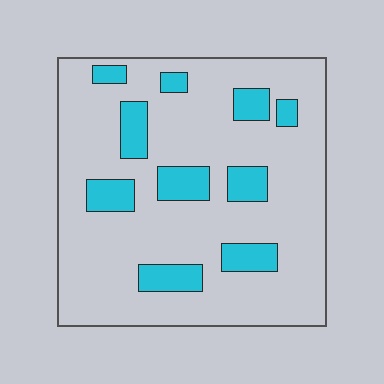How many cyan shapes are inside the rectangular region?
10.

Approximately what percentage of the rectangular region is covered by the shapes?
Approximately 20%.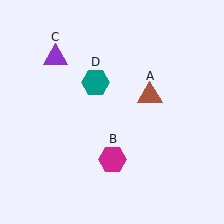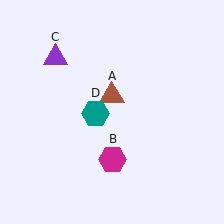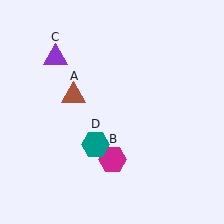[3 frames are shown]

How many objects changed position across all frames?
2 objects changed position: brown triangle (object A), teal hexagon (object D).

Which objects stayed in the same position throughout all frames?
Magenta hexagon (object B) and purple triangle (object C) remained stationary.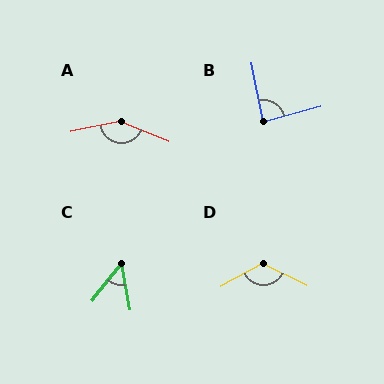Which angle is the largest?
A, at approximately 147 degrees.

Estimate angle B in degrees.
Approximately 87 degrees.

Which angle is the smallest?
C, at approximately 49 degrees.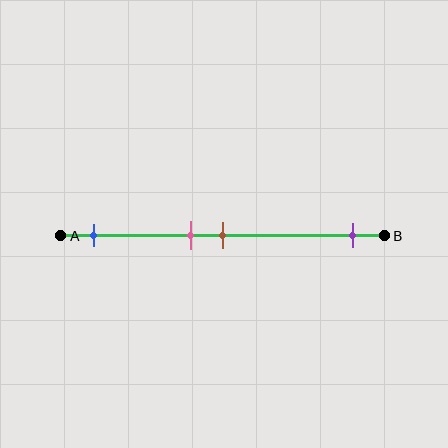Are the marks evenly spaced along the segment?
No, the marks are not evenly spaced.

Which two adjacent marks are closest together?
The pink and brown marks are the closest adjacent pair.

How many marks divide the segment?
There are 4 marks dividing the segment.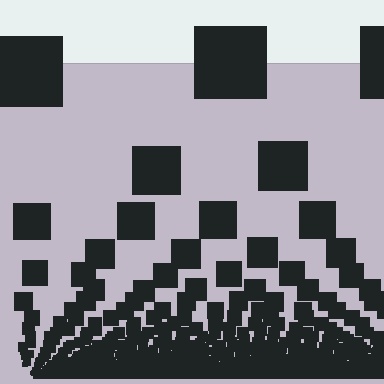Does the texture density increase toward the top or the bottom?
Density increases toward the bottom.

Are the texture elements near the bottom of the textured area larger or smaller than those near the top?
Smaller. The gradient is inverted — elements near the bottom are smaller and denser.